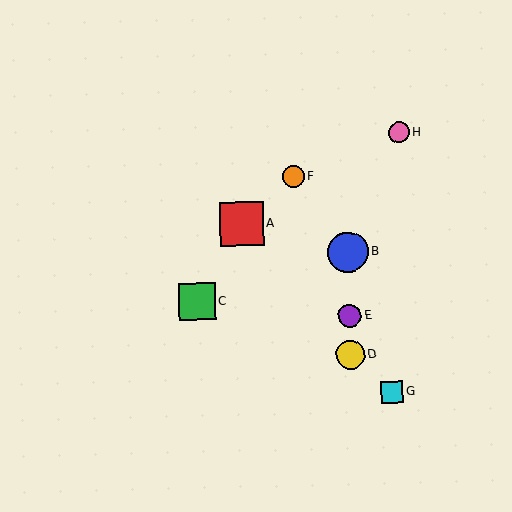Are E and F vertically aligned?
No, E is at x≈350 and F is at x≈293.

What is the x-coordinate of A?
Object A is at x≈242.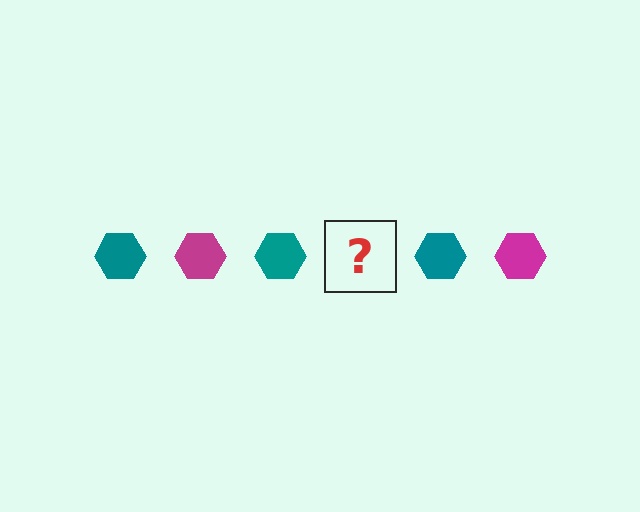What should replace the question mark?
The question mark should be replaced with a magenta hexagon.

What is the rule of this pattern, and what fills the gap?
The rule is that the pattern cycles through teal, magenta hexagons. The gap should be filled with a magenta hexagon.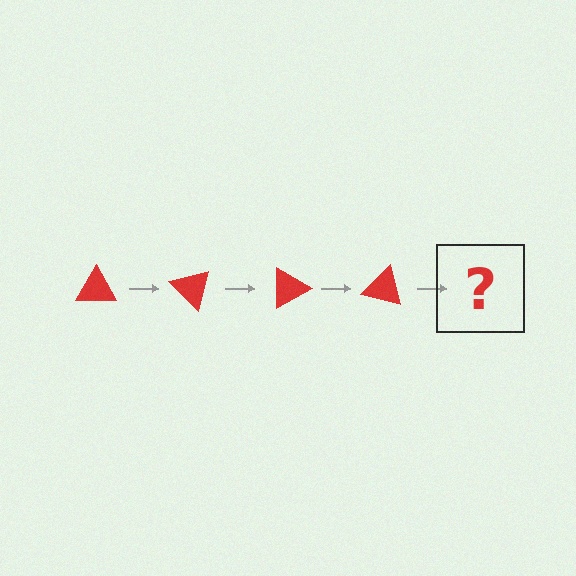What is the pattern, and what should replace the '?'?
The pattern is that the triangle rotates 45 degrees each step. The '?' should be a red triangle rotated 180 degrees.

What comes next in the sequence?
The next element should be a red triangle rotated 180 degrees.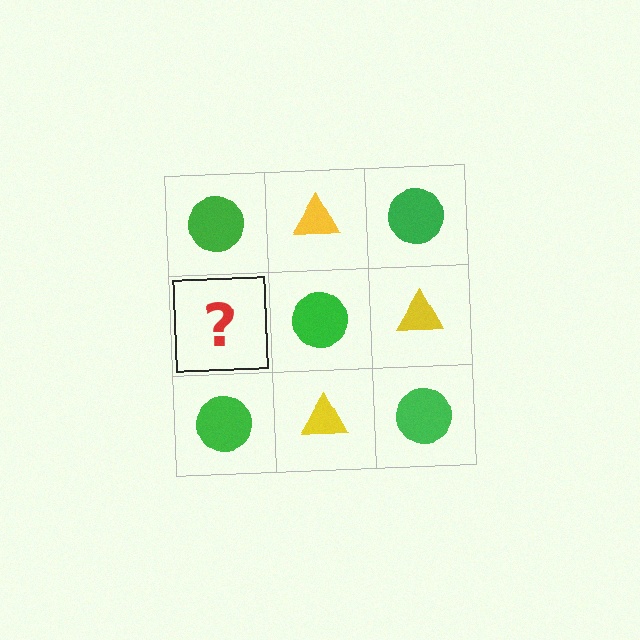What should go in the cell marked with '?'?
The missing cell should contain a yellow triangle.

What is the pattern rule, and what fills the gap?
The rule is that it alternates green circle and yellow triangle in a checkerboard pattern. The gap should be filled with a yellow triangle.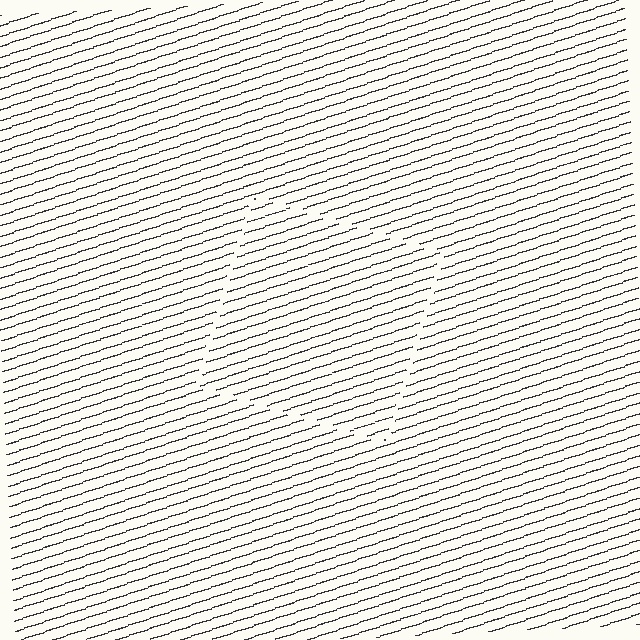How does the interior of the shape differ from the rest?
The interior of the shape contains the same grating, shifted by half a period — the contour is defined by the phase discontinuity where line-ends from the inner and outer gratings abut.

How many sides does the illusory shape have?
4 sides — the line-ends trace a square.